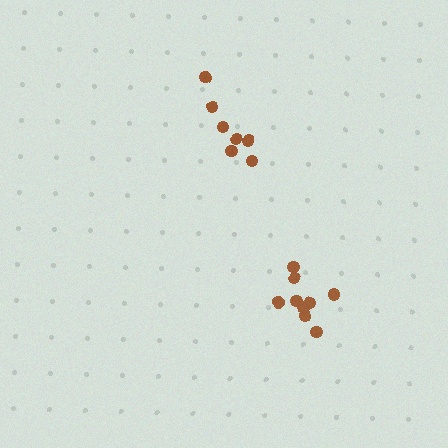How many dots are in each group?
Group 1: 9 dots, Group 2: 7 dots (16 total).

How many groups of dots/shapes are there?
There are 2 groups.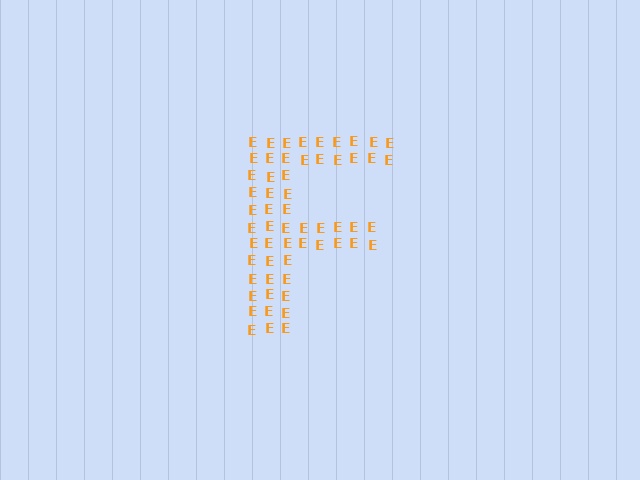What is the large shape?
The large shape is the letter F.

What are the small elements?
The small elements are letter E's.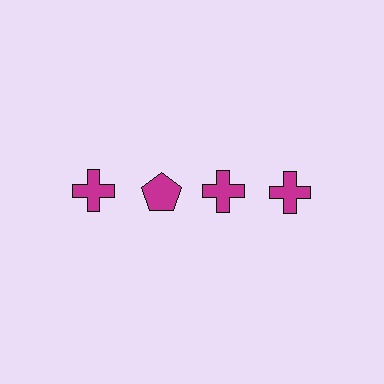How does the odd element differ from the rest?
It has a different shape: pentagon instead of cross.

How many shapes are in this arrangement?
There are 4 shapes arranged in a grid pattern.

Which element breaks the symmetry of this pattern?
The magenta pentagon in the top row, second from left column breaks the symmetry. All other shapes are magenta crosses.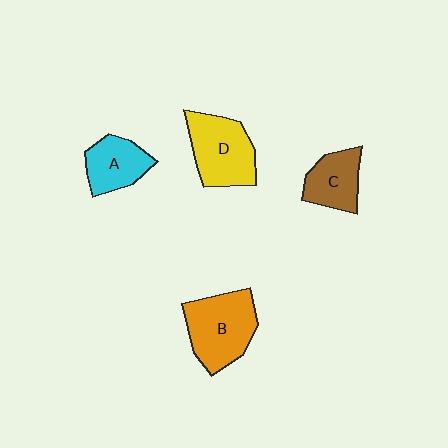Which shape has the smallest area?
Shape A (cyan).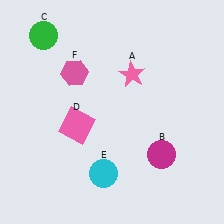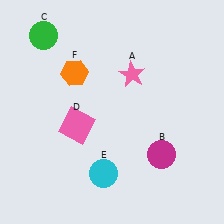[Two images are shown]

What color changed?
The hexagon (F) changed from pink in Image 1 to orange in Image 2.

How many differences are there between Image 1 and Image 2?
There is 1 difference between the two images.